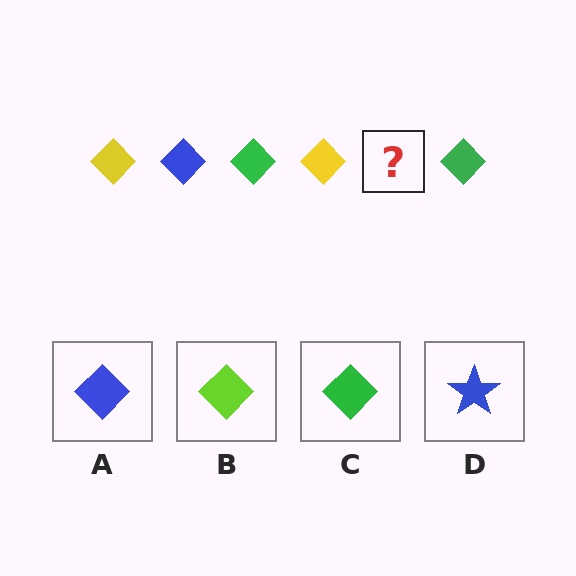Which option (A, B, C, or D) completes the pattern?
A.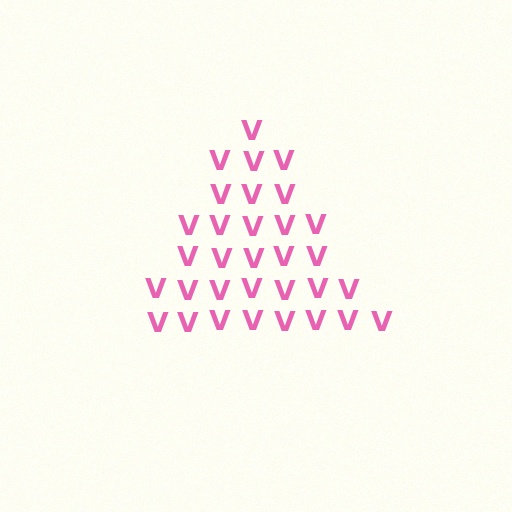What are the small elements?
The small elements are letter V's.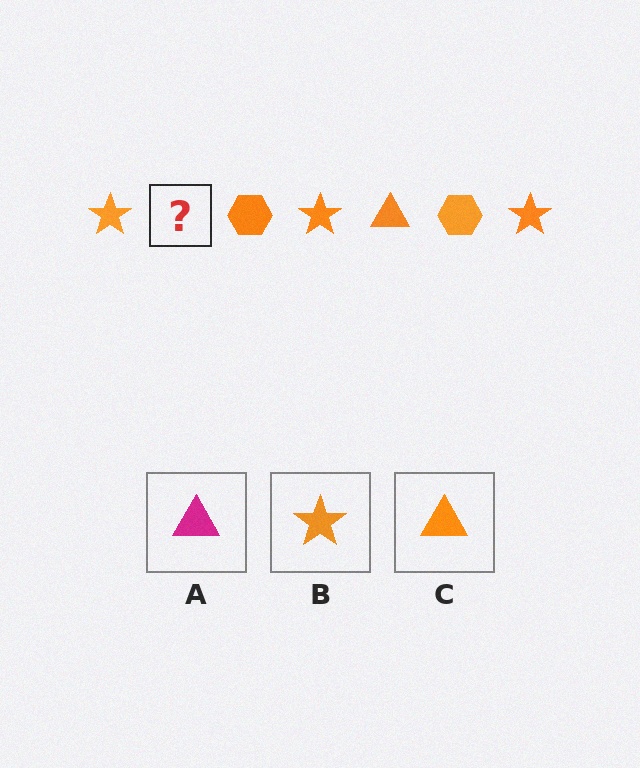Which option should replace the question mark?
Option C.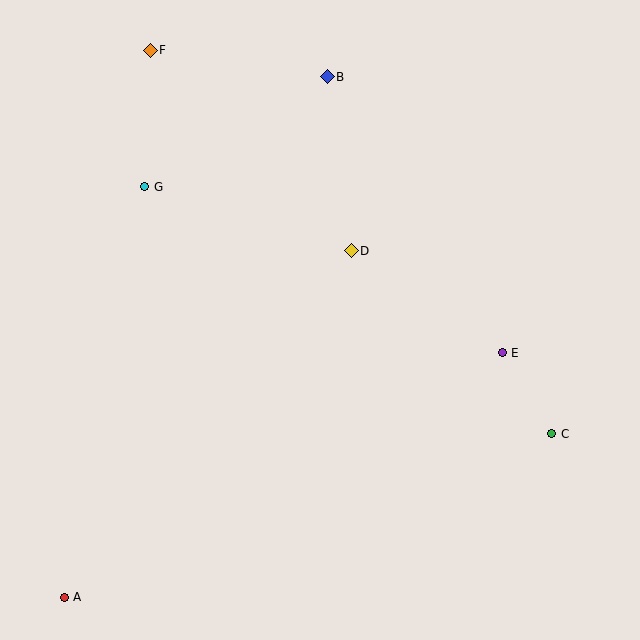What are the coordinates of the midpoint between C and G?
The midpoint between C and G is at (348, 310).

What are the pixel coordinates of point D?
Point D is at (351, 251).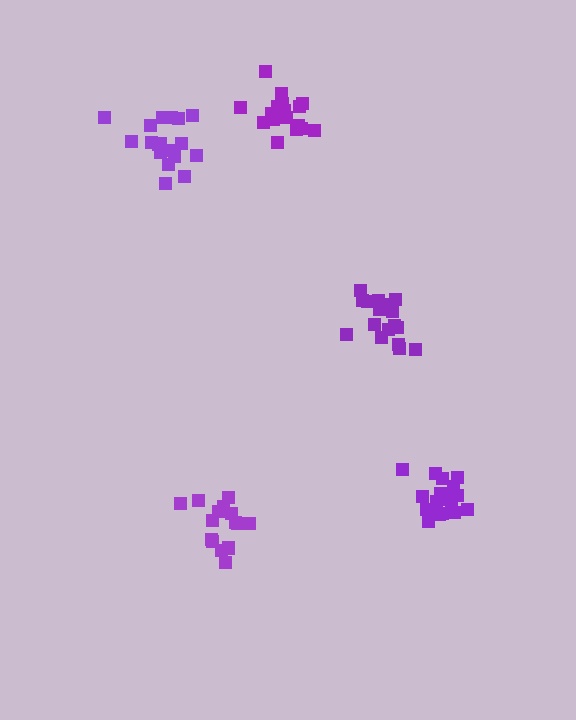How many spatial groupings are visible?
There are 5 spatial groupings.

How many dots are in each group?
Group 1: 15 dots, Group 2: 19 dots, Group 3: 18 dots, Group 4: 17 dots, Group 5: 18 dots (87 total).